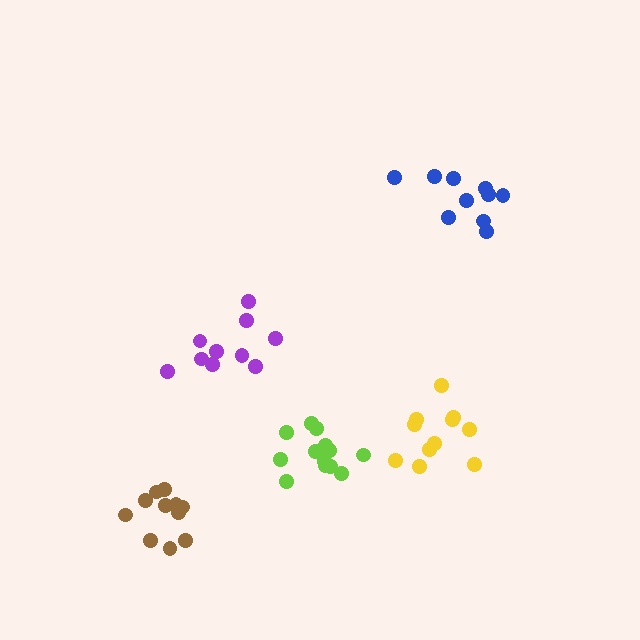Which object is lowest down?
The brown cluster is bottommost.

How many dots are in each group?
Group 1: 14 dots, Group 2: 11 dots, Group 3: 10 dots, Group 4: 11 dots, Group 5: 10 dots (56 total).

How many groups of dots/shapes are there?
There are 5 groups.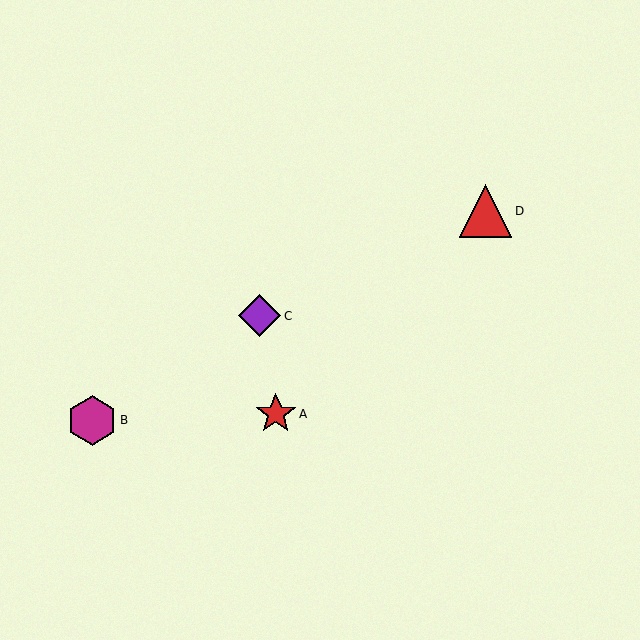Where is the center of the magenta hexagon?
The center of the magenta hexagon is at (92, 420).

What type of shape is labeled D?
Shape D is a red triangle.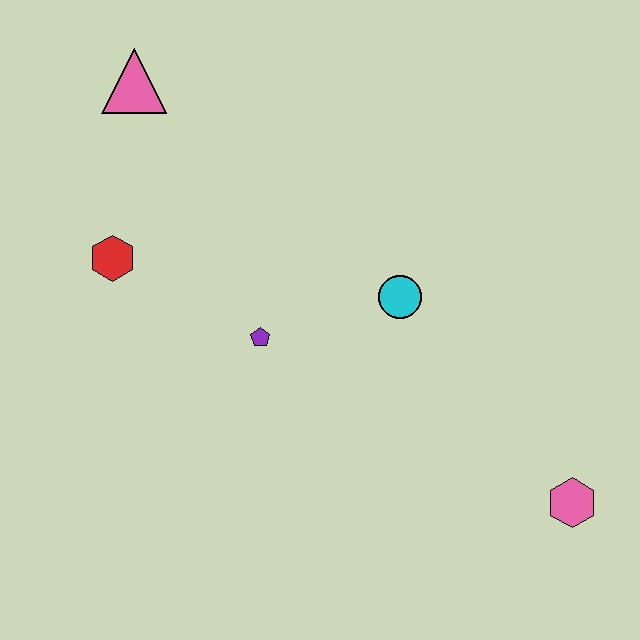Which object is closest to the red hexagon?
The purple pentagon is closest to the red hexagon.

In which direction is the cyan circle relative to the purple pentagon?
The cyan circle is to the right of the purple pentagon.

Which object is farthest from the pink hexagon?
The pink triangle is farthest from the pink hexagon.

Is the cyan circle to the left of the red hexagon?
No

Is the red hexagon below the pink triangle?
Yes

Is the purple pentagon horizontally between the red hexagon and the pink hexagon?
Yes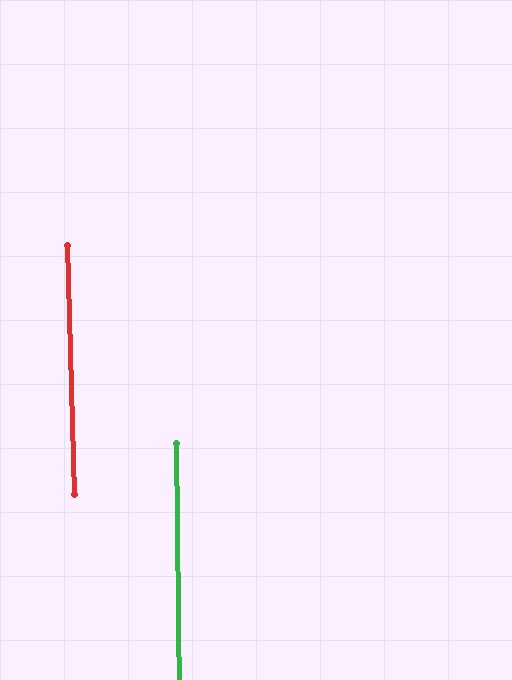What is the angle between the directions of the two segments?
Approximately 1 degree.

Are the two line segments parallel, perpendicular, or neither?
Parallel — their directions differ by only 1.1°.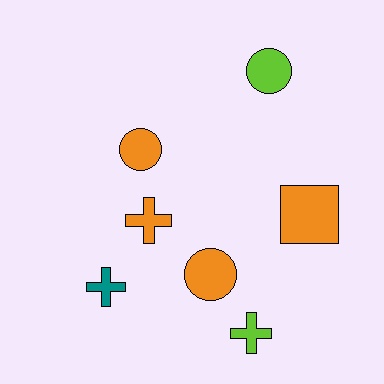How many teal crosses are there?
There is 1 teal cross.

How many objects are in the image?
There are 7 objects.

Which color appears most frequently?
Orange, with 4 objects.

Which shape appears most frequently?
Circle, with 3 objects.